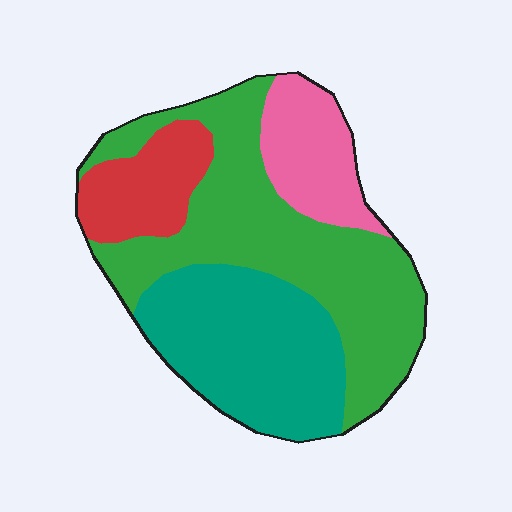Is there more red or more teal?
Teal.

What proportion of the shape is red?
Red covers around 15% of the shape.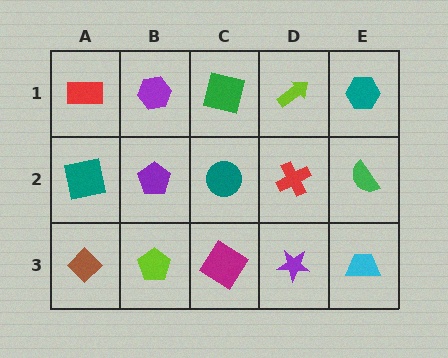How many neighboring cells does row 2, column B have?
4.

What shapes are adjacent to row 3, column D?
A red cross (row 2, column D), a magenta diamond (row 3, column C), a cyan trapezoid (row 3, column E).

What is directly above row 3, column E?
A green semicircle.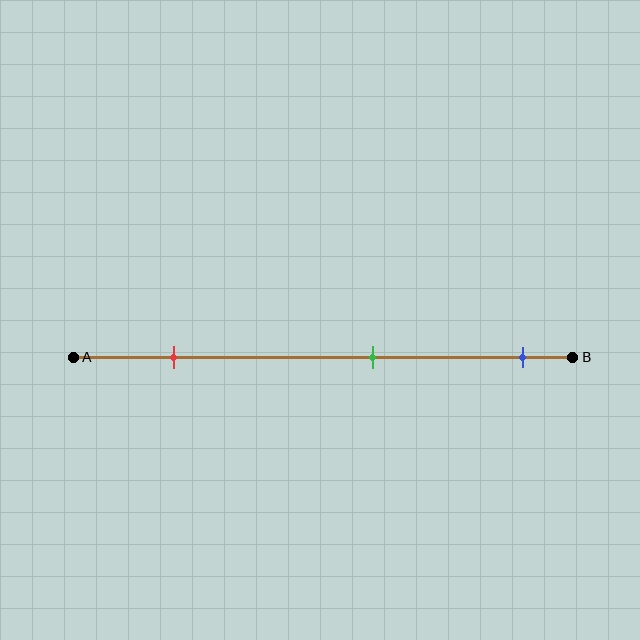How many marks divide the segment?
There are 3 marks dividing the segment.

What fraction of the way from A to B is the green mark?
The green mark is approximately 60% (0.6) of the way from A to B.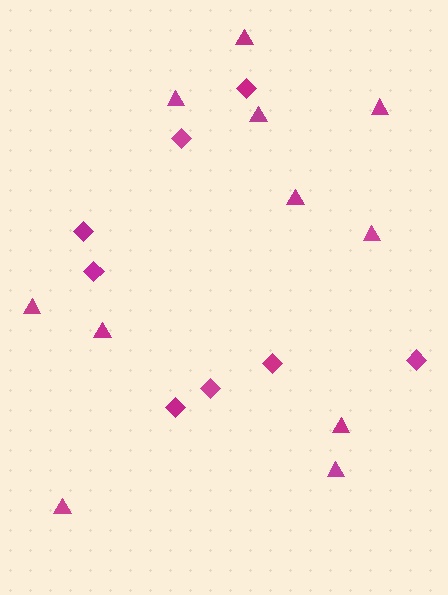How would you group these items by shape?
There are 2 groups: one group of triangles (11) and one group of diamonds (8).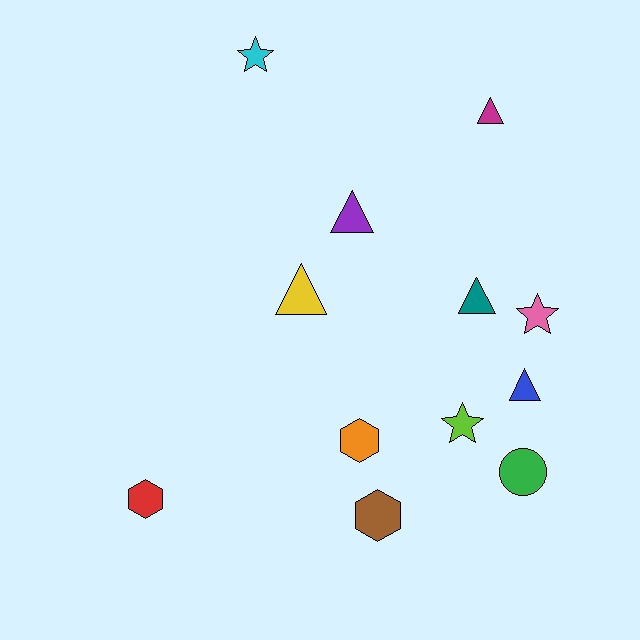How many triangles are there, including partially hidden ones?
There are 5 triangles.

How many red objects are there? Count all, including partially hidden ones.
There is 1 red object.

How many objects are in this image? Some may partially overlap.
There are 12 objects.